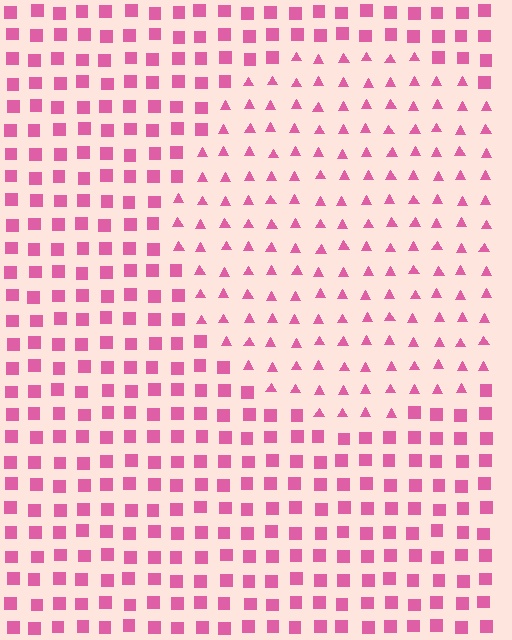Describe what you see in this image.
The image is filled with small pink elements arranged in a uniform grid. A circle-shaped region contains triangles, while the surrounding area contains squares. The boundary is defined purely by the change in element shape.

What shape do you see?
I see a circle.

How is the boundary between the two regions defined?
The boundary is defined by a change in element shape: triangles inside vs. squares outside. All elements share the same color and spacing.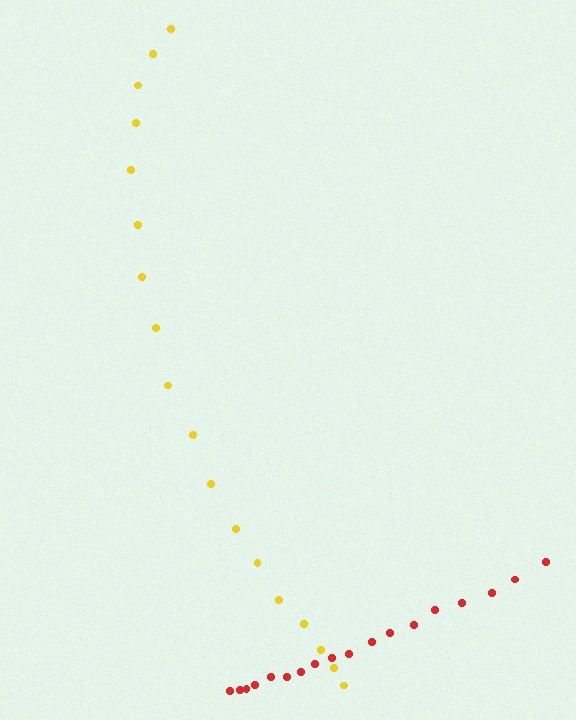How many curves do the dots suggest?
There are 2 distinct paths.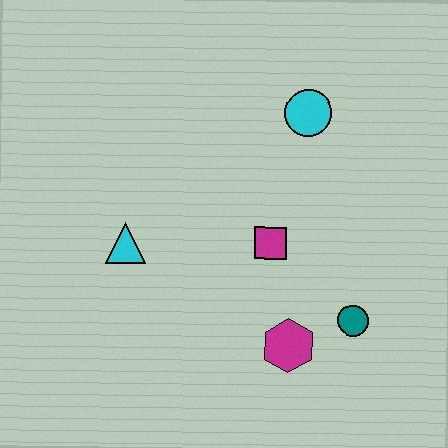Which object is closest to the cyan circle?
The magenta square is closest to the cyan circle.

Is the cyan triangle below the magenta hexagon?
No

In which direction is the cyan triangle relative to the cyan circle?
The cyan triangle is to the left of the cyan circle.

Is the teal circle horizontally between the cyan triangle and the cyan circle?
No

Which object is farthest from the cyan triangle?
The teal circle is farthest from the cyan triangle.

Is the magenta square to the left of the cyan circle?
Yes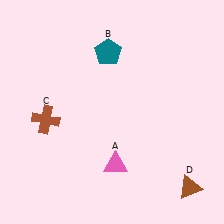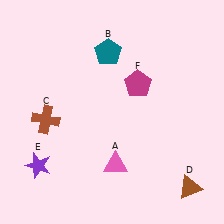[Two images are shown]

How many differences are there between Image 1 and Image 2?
There are 2 differences between the two images.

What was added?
A purple star (E), a magenta pentagon (F) were added in Image 2.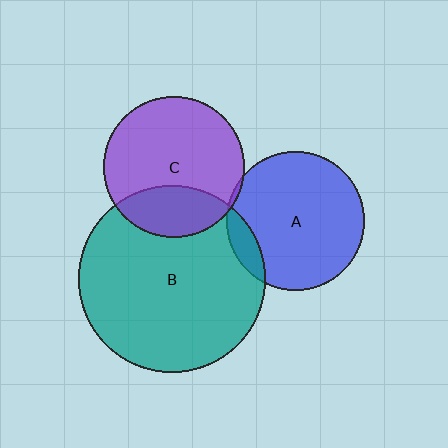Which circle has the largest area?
Circle B (teal).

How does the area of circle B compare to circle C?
Approximately 1.8 times.